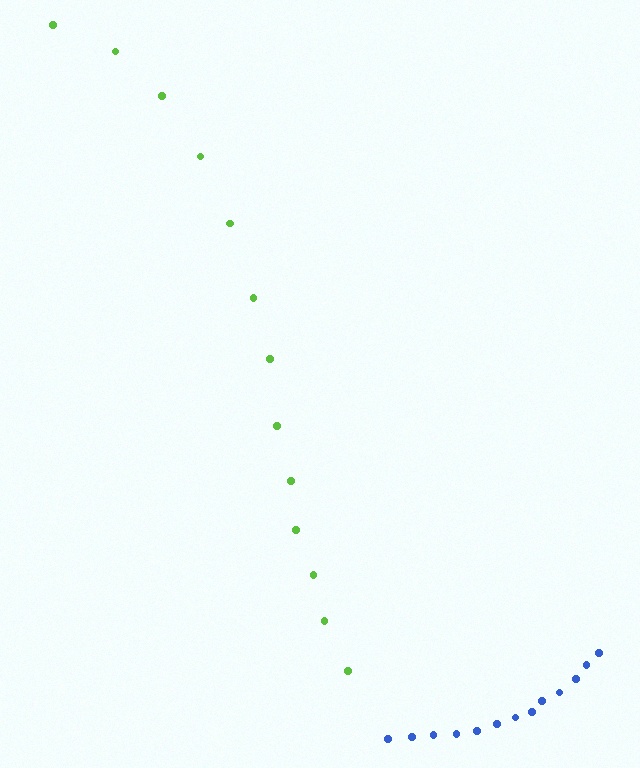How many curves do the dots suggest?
There are 2 distinct paths.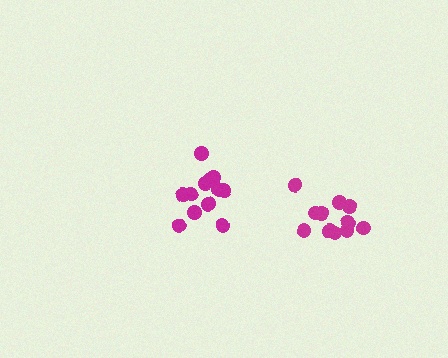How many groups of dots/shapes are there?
There are 2 groups.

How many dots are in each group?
Group 1: 12 dots, Group 2: 11 dots (23 total).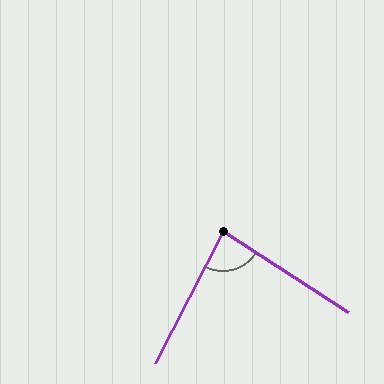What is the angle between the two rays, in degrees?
Approximately 84 degrees.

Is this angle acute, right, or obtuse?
It is acute.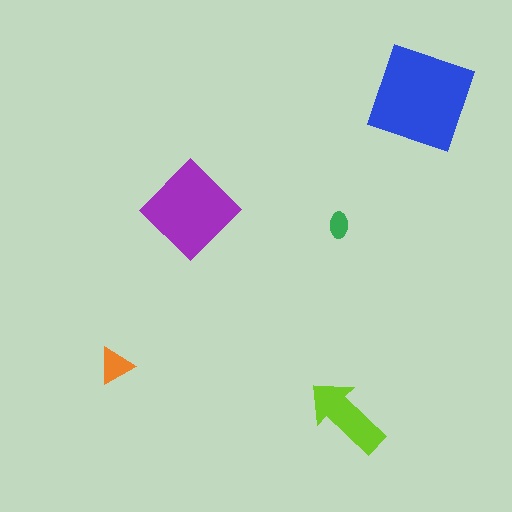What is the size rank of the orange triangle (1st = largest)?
4th.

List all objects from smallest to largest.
The green ellipse, the orange triangle, the lime arrow, the purple diamond, the blue diamond.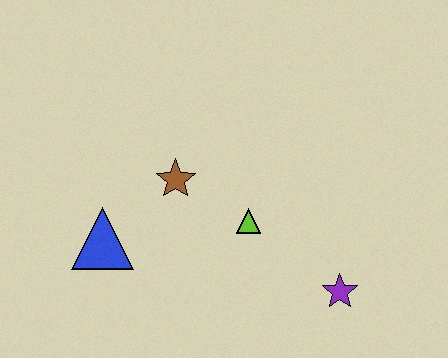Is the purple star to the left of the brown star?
No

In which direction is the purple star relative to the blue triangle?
The purple star is to the right of the blue triangle.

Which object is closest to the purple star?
The lime triangle is closest to the purple star.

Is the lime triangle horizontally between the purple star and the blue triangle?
Yes